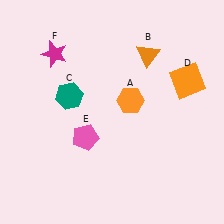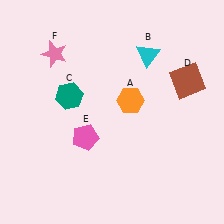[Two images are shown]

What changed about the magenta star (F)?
In Image 1, F is magenta. In Image 2, it changed to pink.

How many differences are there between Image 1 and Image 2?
There are 3 differences between the two images.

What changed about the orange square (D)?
In Image 1, D is orange. In Image 2, it changed to brown.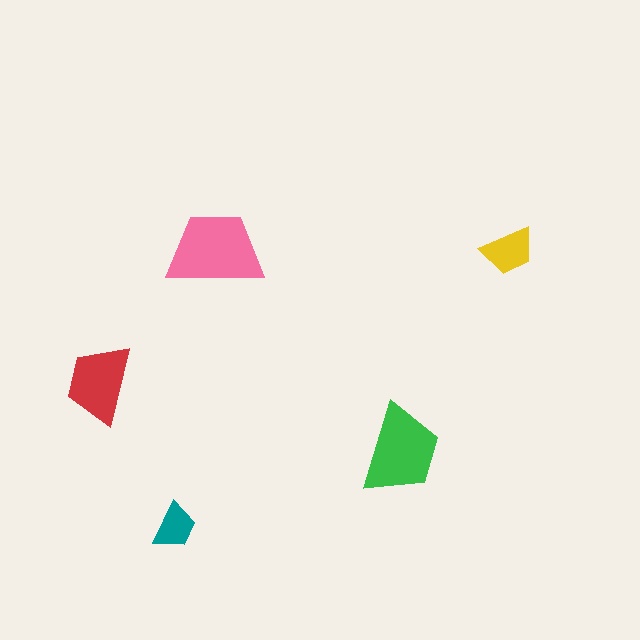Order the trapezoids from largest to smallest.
the pink one, the green one, the red one, the yellow one, the teal one.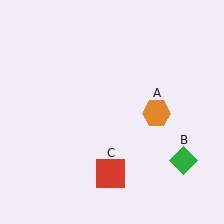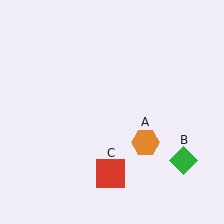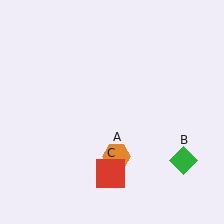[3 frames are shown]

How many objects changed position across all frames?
1 object changed position: orange hexagon (object A).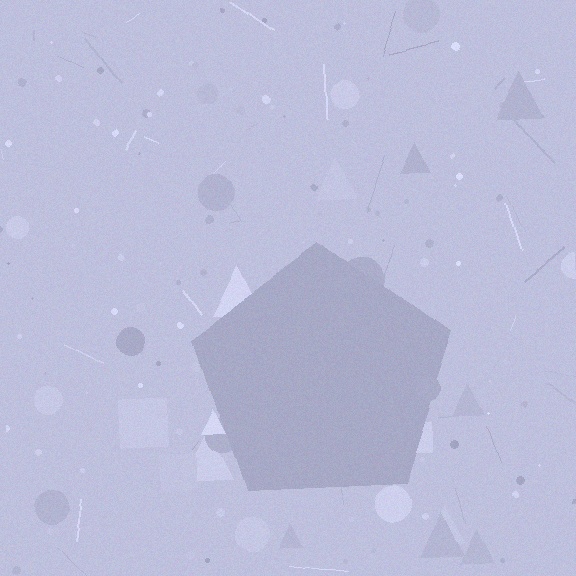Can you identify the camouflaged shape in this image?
The camouflaged shape is a pentagon.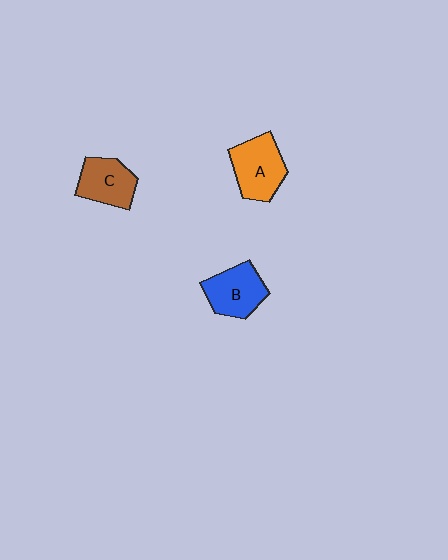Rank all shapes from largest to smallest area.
From largest to smallest: A (orange), B (blue), C (brown).